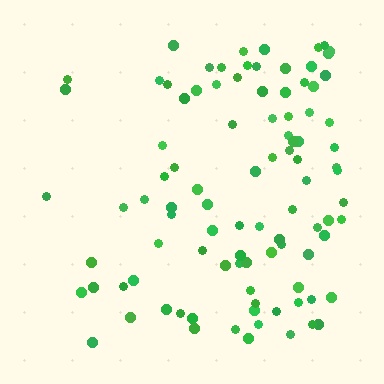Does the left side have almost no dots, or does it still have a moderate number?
Still a moderate number, just noticeably fewer than the right.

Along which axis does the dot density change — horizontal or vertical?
Horizontal.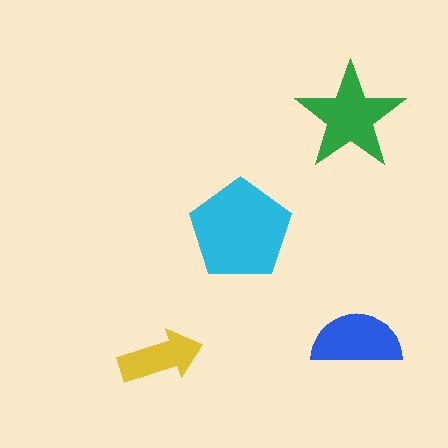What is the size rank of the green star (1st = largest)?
2nd.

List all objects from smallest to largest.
The yellow arrow, the blue semicircle, the green star, the cyan pentagon.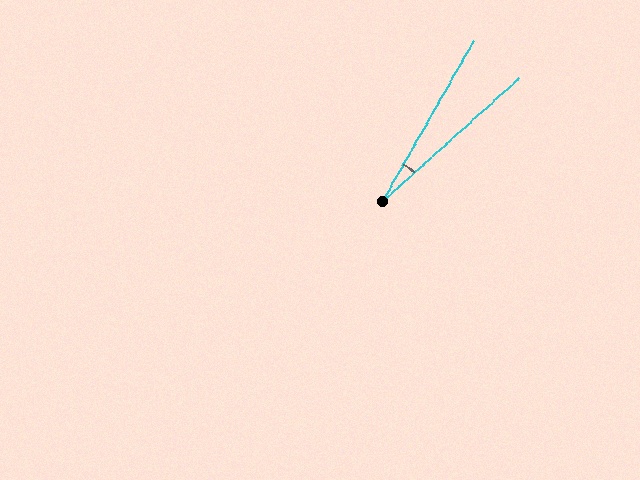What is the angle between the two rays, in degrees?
Approximately 18 degrees.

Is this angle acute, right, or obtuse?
It is acute.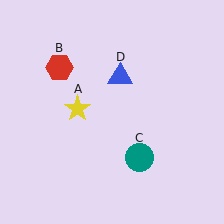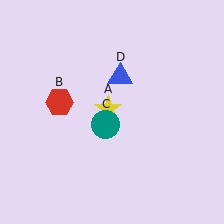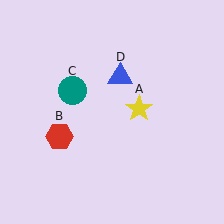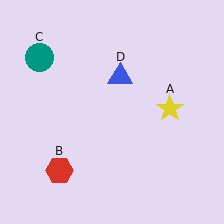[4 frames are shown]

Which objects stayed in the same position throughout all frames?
Blue triangle (object D) remained stationary.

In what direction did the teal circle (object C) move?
The teal circle (object C) moved up and to the left.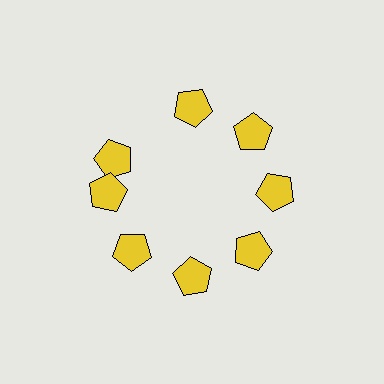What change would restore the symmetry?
The symmetry would be restored by rotating it back into even spacing with its neighbors so that all 8 pentagons sit at equal angles and equal distance from the center.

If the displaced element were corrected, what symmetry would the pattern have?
It would have 8-fold rotational symmetry — the pattern would map onto itself every 45 degrees.